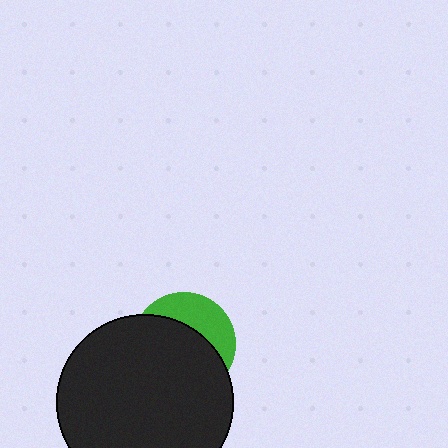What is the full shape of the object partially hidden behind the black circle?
The partially hidden object is a green circle.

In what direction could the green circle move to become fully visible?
The green circle could move up. That would shift it out from behind the black circle entirely.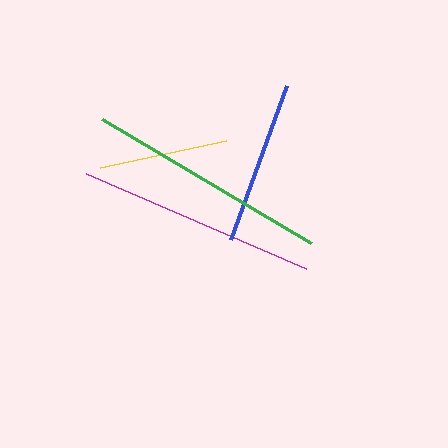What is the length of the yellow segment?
The yellow segment is approximately 129 pixels long.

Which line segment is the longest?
The green line is the longest at approximately 243 pixels.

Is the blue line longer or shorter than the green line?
The green line is longer than the blue line.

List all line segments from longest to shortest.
From longest to shortest: green, magenta, blue, yellow.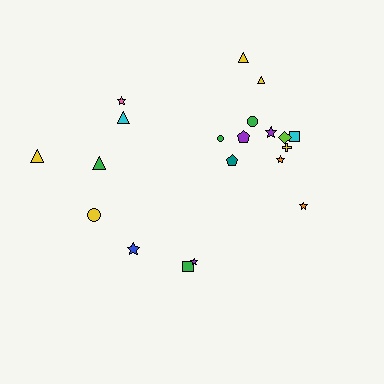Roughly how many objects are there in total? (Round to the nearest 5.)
Roughly 20 objects in total.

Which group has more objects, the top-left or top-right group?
The top-right group.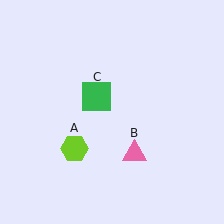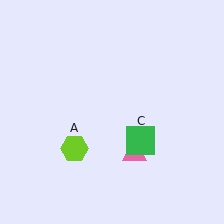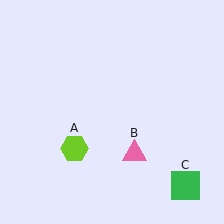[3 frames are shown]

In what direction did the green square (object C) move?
The green square (object C) moved down and to the right.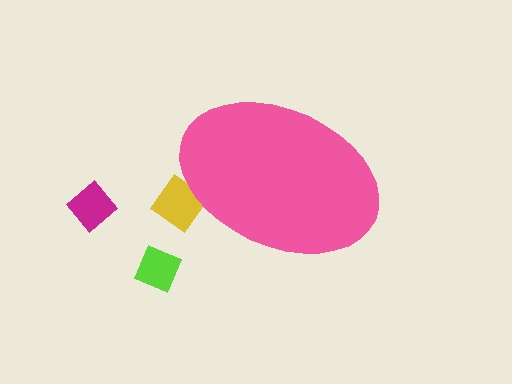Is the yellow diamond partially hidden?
Yes, the yellow diamond is partially hidden behind the pink ellipse.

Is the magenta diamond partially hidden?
No, the magenta diamond is fully visible.